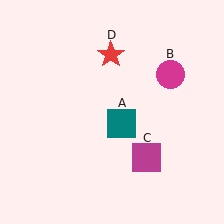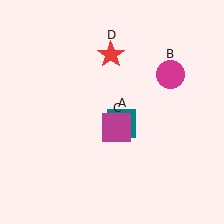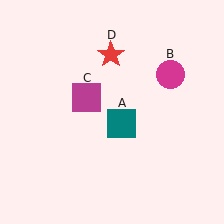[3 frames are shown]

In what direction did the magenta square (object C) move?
The magenta square (object C) moved up and to the left.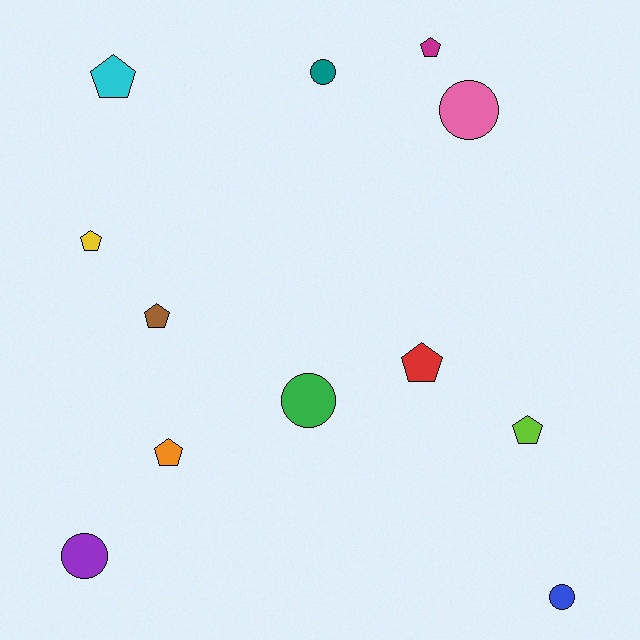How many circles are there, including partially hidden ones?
There are 5 circles.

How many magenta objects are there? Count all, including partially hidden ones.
There is 1 magenta object.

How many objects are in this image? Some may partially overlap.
There are 12 objects.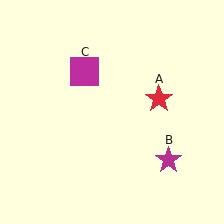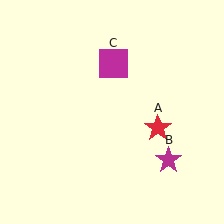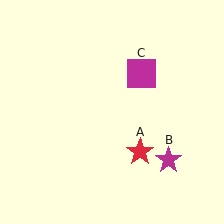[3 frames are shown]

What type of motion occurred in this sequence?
The red star (object A), magenta square (object C) rotated clockwise around the center of the scene.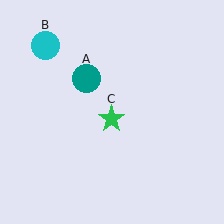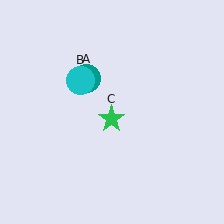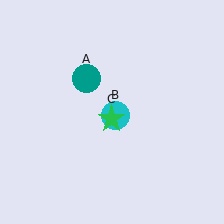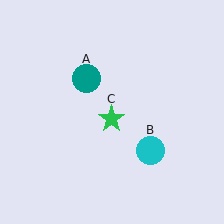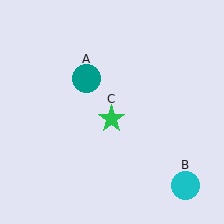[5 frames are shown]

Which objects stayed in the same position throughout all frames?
Teal circle (object A) and green star (object C) remained stationary.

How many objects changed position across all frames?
1 object changed position: cyan circle (object B).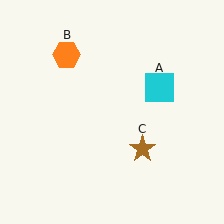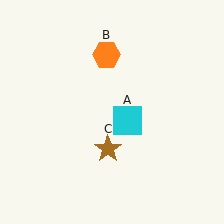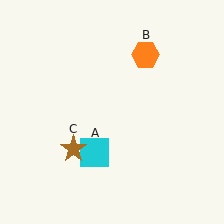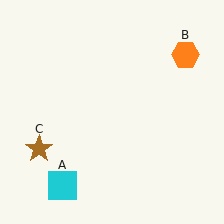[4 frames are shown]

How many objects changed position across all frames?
3 objects changed position: cyan square (object A), orange hexagon (object B), brown star (object C).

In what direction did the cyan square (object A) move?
The cyan square (object A) moved down and to the left.